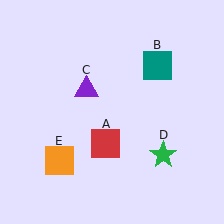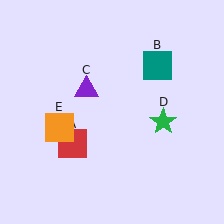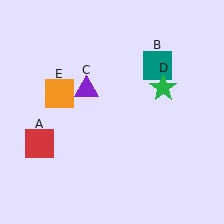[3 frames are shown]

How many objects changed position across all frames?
3 objects changed position: red square (object A), green star (object D), orange square (object E).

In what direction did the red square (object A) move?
The red square (object A) moved left.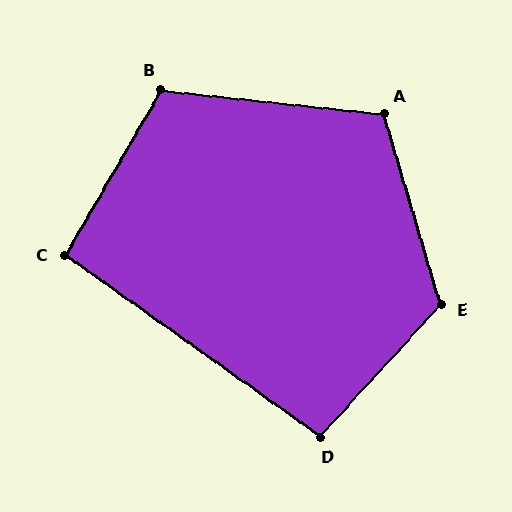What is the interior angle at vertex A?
Approximately 113 degrees (obtuse).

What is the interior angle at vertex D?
Approximately 97 degrees (obtuse).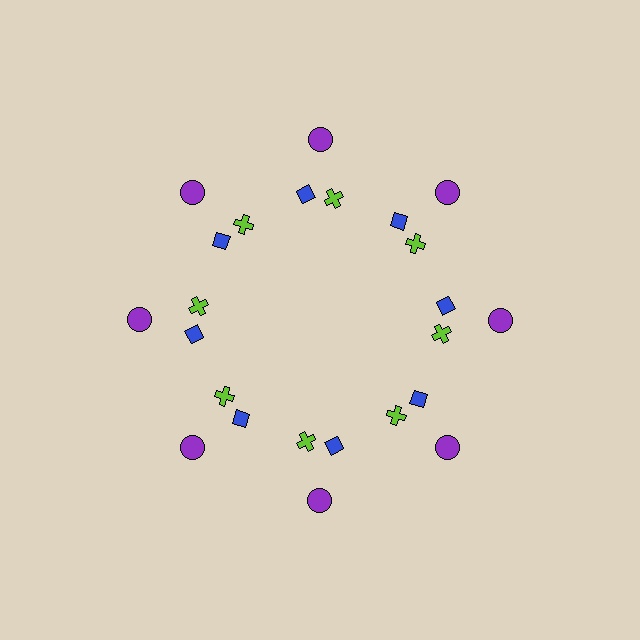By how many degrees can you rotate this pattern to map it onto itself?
The pattern maps onto itself every 45 degrees of rotation.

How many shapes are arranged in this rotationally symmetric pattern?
There are 24 shapes, arranged in 8 groups of 3.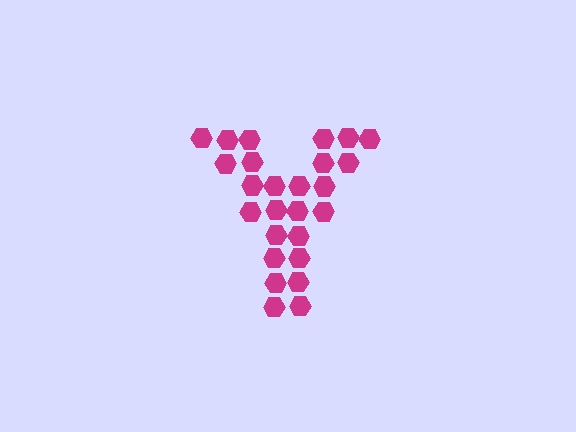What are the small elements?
The small elements are hexagons.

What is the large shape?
The large shape is the letter Y.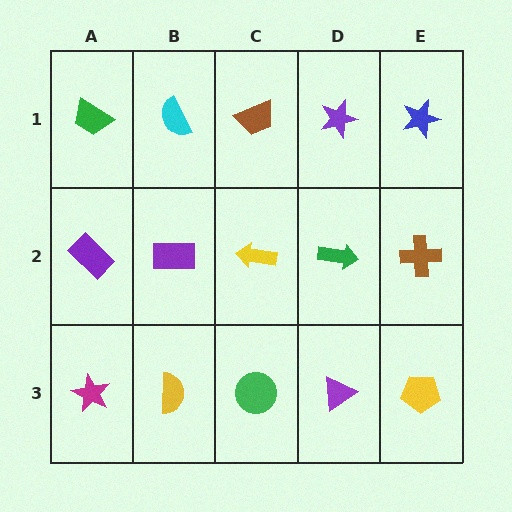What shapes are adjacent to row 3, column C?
A yellow arrow (row 2, column C), a yellow semicircle (row 3, column B), a purple triangle (row 3, column D).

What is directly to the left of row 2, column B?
A purple rectangle.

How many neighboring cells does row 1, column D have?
3.